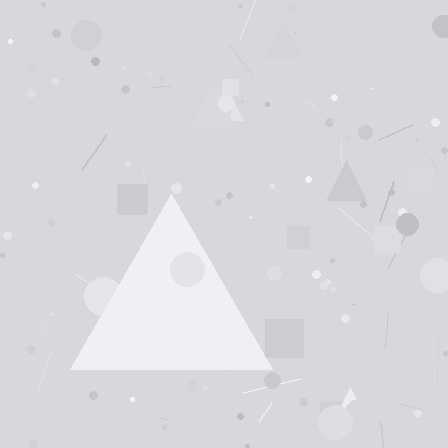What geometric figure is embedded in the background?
A triangle is embedded in the background.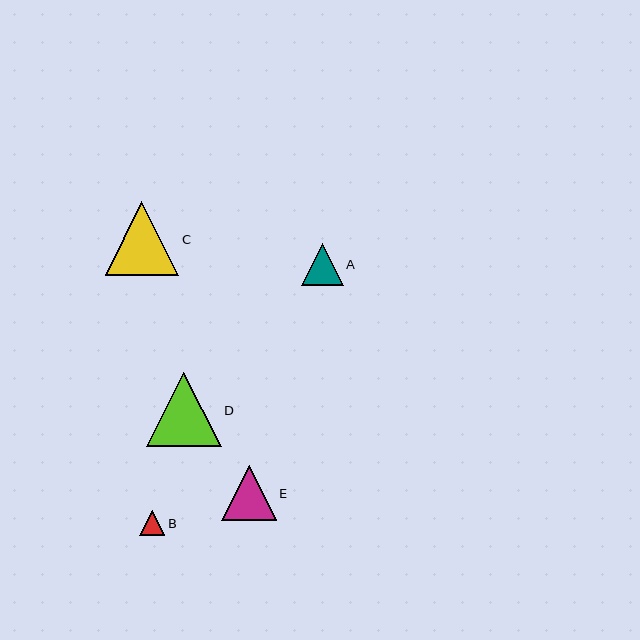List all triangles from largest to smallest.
From largest to smallest: D, C, E, A, B.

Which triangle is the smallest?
Triangle B is the smallest with a size of approximately 25 pixels.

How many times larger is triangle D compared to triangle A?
Triangle D is approximately 1.8 times the size of triangle A.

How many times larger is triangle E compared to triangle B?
Triangle E is approximately 2.2 times the size of triangle B.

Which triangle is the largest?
Triangle D is the largest with a size of approximately 75 pixels.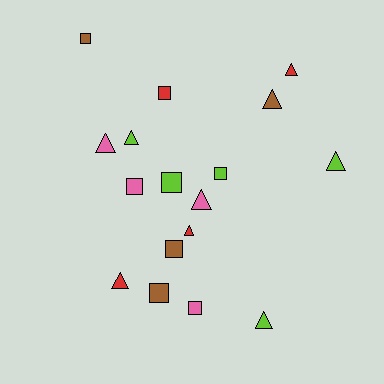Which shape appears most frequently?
Triangle, with 9 objects.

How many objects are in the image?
There are 17 objects.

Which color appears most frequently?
Lime, with 5 objects.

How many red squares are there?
There is 1 red square.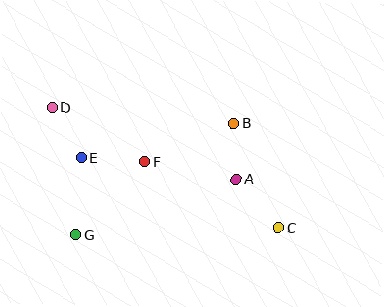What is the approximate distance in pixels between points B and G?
The distance between B and G is approximately 193 pixels.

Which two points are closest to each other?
Points A and B are closest to each other.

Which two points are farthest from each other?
Points C and D are farthest from each other.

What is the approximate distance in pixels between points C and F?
The distance between C and F is approximately 149 pixels.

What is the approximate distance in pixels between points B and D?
The distance between B and D is approximately 182 pixels.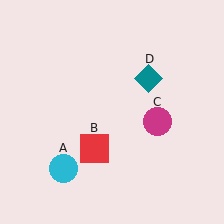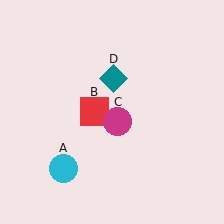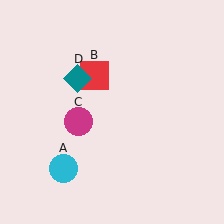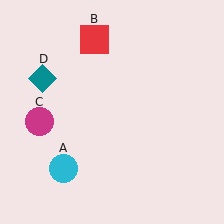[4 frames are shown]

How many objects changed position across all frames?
3 objects changed position: red square (object B), magenta circle (object C), teal diamond (object D).